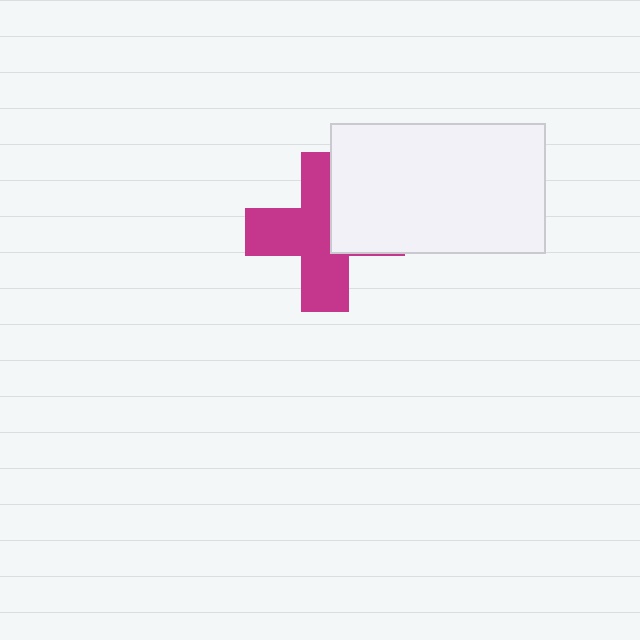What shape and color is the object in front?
The object in front is a white rectangle.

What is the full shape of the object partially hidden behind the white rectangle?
The partially hidden object is a magenta cross.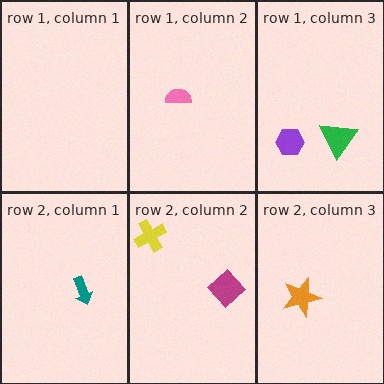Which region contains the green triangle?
The row 1, column 3 region.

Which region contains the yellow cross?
The row 2, column 2 region.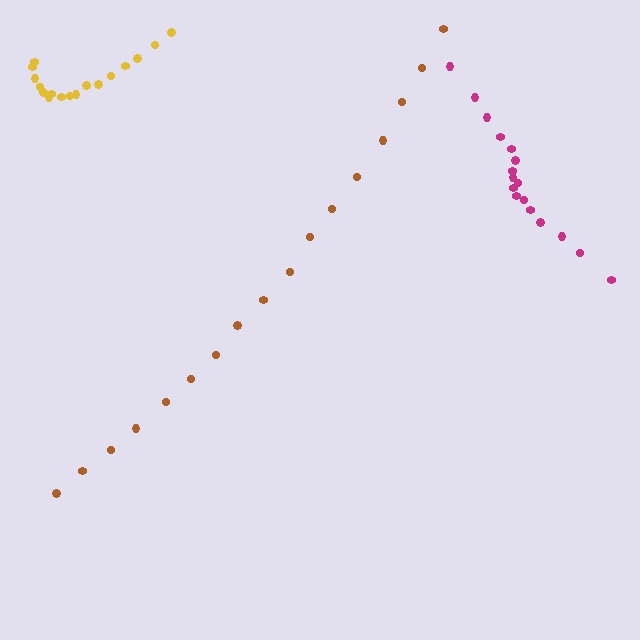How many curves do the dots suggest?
There are 3 distinct paths.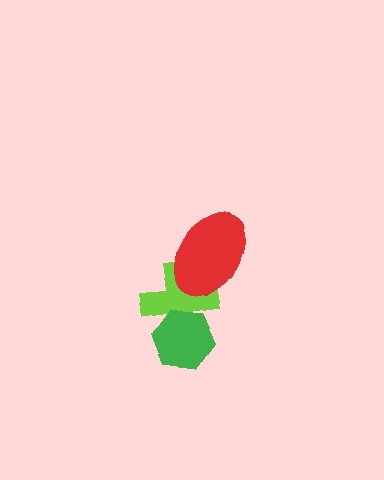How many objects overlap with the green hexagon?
1 object overlaps with the green hexagon.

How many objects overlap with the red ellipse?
1 object overlaps with the red ellipse.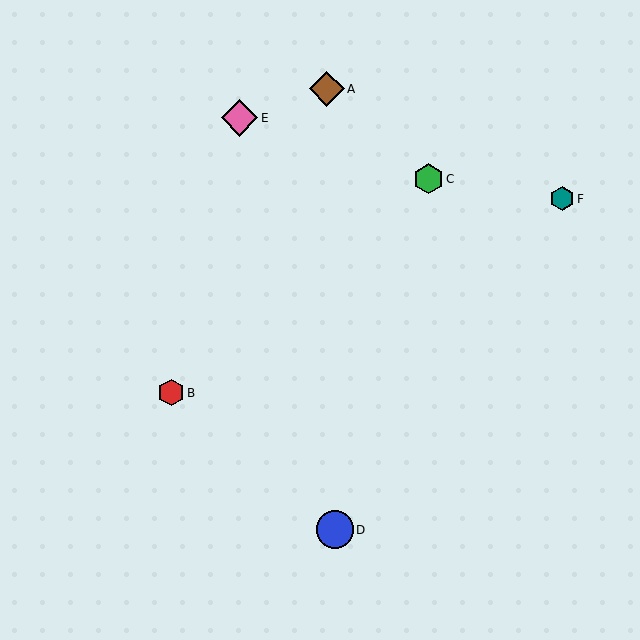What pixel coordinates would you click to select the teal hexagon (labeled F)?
Click at (562, 199) to select the teal hexagon F.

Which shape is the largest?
The blue circle (labeled D) is the largest.